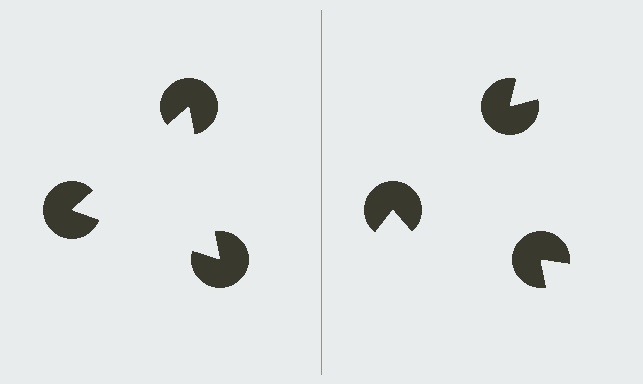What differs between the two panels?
The pac-man discs are positioned identically on both sides; only the wedge orientations differ. On the left they align to a triangle; on the right they are misaligned.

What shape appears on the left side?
An illusory triangle.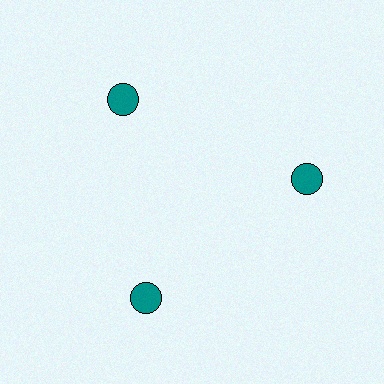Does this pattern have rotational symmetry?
Yes, this pattern has 3-fold rotational symmetry. It looks the same after rotating 120 degrees around the center.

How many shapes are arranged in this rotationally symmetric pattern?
There are 3 shapes, arranged in 3 groups of 1.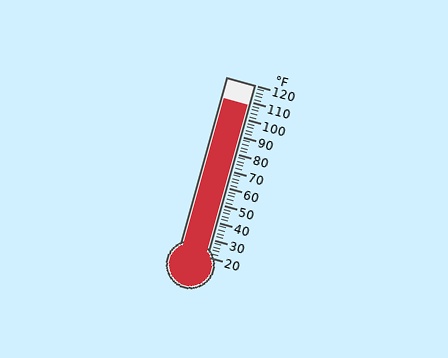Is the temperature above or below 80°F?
The temperature is above 80°F.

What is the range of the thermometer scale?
The thermometer scale ranges from 20°F to 120°F.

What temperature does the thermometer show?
The thermometer shows approximately 108°F.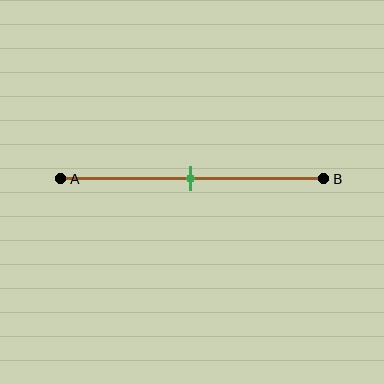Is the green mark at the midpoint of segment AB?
Yes, the mark is approximately at the midpoint.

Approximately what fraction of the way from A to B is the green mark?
The green mark is approximately 50% of the way from A to B.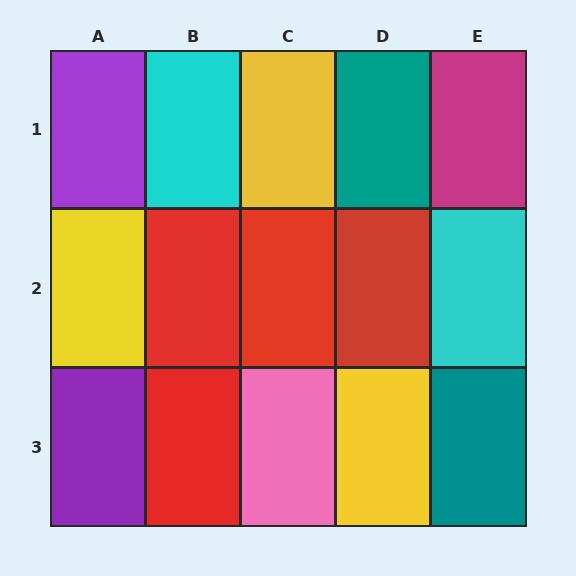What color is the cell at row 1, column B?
Cyan.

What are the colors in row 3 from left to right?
Purple, red, pink, yellow, teal.